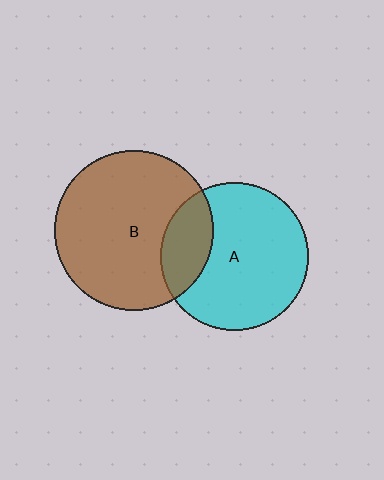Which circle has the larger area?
Circle B (brown).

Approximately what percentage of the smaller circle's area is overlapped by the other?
Approximately 25%.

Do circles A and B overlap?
Yes.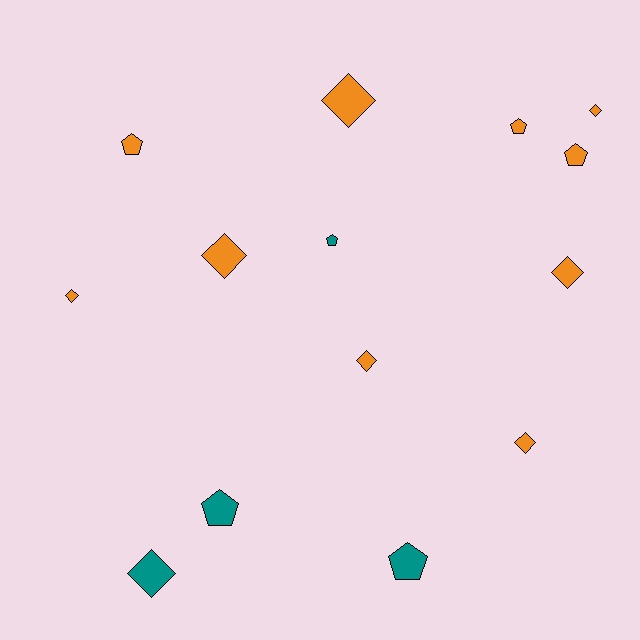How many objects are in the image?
There are 14 objects.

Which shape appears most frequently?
Diamond, with 8 objects.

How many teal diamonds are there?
There is 1 teal diamond.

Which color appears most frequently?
Orange, with 10 objects.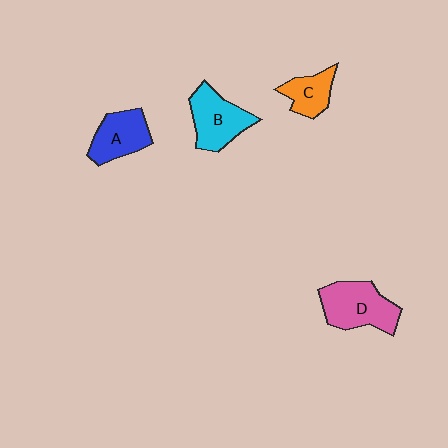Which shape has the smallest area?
Shape C (orange).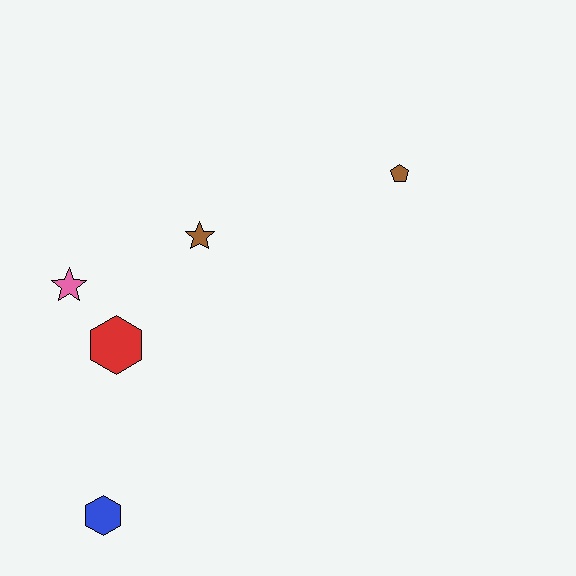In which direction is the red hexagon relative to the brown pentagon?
The red hexagon is to the left of the brown pentagon.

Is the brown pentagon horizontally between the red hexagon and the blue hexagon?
No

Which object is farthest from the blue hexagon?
The brown pentagon is farthest from the blue hexagon.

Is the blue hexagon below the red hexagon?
Yes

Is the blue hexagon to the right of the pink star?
Yes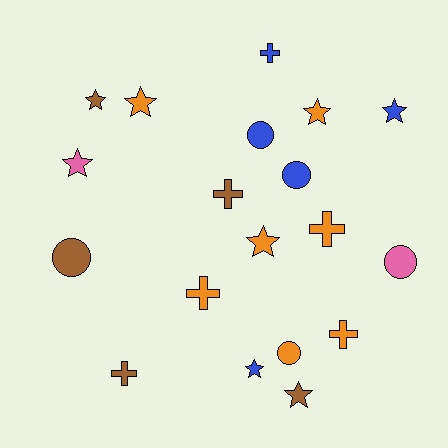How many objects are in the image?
There are 19 objects.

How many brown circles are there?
There is 1 brown circle.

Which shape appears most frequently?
Star, with 8 objects.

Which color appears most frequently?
Orange, with 7 objects.